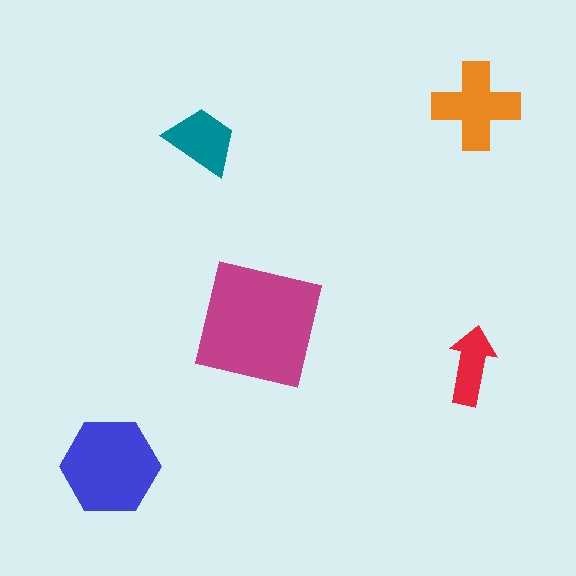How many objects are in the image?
There are 5 objects in the image.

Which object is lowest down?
The blue hexagon is bottommost.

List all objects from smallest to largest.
The red arrow, the teal trapezoid, the orange cross, the blue hexagon, the magenta square.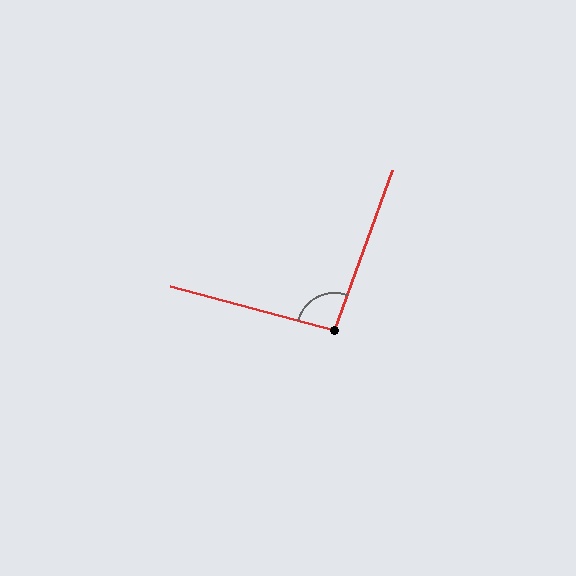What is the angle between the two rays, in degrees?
Approximately 95 degrees.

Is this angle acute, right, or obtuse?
It is obtuse.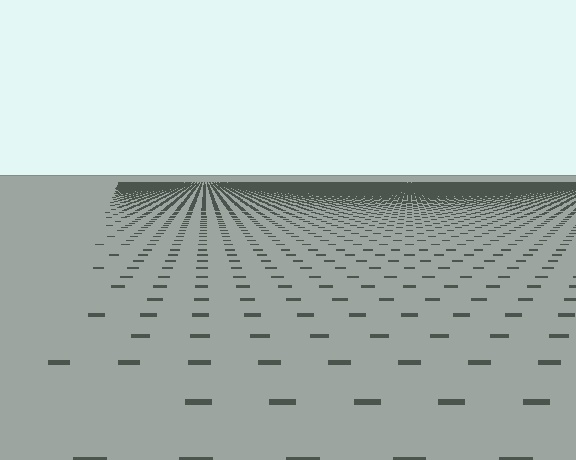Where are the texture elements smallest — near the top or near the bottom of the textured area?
Near the top.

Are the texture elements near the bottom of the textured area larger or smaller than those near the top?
Larger. Near the bottom, elements are closer to the viewer and appear at a bigger on-screen size.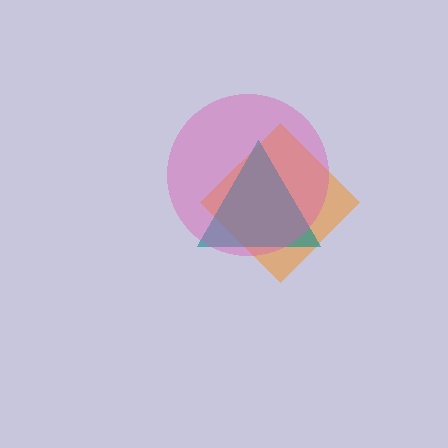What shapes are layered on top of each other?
The layered shapes are: an orange diamond, a teal triangle, a pink circle.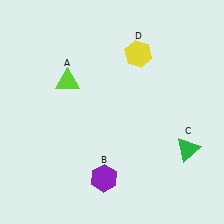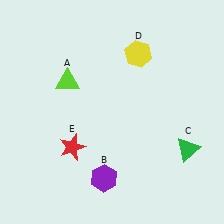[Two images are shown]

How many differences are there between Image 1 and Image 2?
There is 1 difference between the two images.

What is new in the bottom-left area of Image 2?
A red star (E) was added in the bottom-left area of Image 2.